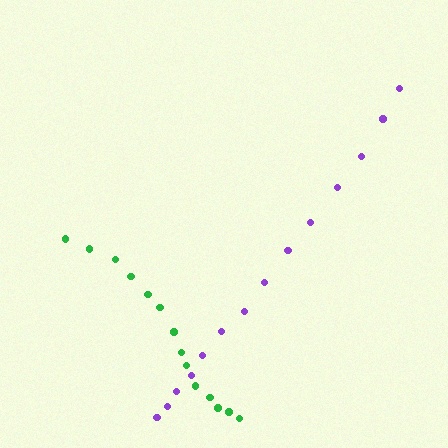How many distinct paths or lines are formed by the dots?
There are 2 distinct paths.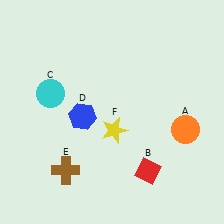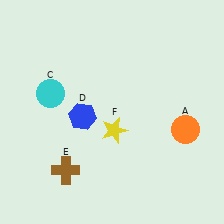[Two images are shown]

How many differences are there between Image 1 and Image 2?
There is 1 difference between the two images.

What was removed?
The red diamond (B) was removed in Image 2.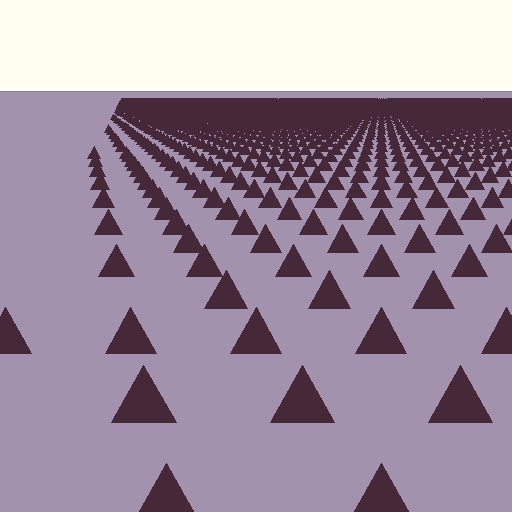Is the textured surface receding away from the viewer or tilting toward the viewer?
The surface is receding away from the viewer. Texture elements get smaller and denser toward the top.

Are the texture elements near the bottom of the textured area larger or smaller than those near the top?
Larger. Near the bottom, elements are closer to the viewer and appear at a bigger on-screen size.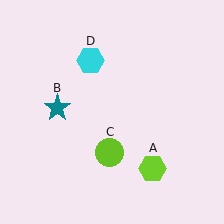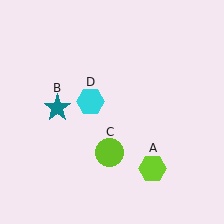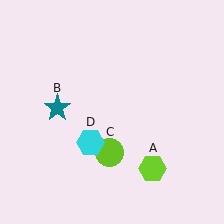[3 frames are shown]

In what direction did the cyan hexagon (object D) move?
The cyan hexagon (object D) moved down.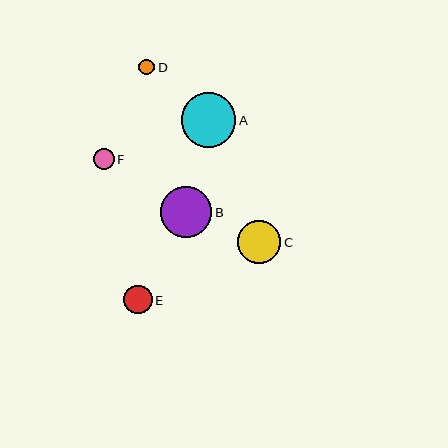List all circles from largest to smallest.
From largest to smallest: A, B, C, E, F, D.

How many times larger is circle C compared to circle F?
Circle C is approximately 2.1 times the size of circle F.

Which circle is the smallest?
Circle D is the smallest with a size of approximately 16 pixels.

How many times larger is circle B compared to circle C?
Circle B is approximately 1.2 times the size of circle C.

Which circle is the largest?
Circle A is the largest with a size of approximately 55 pixels.